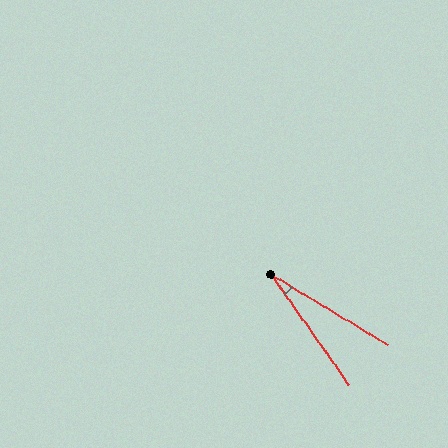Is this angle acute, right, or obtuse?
It is acute.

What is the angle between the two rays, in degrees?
Approximately 24 degrees.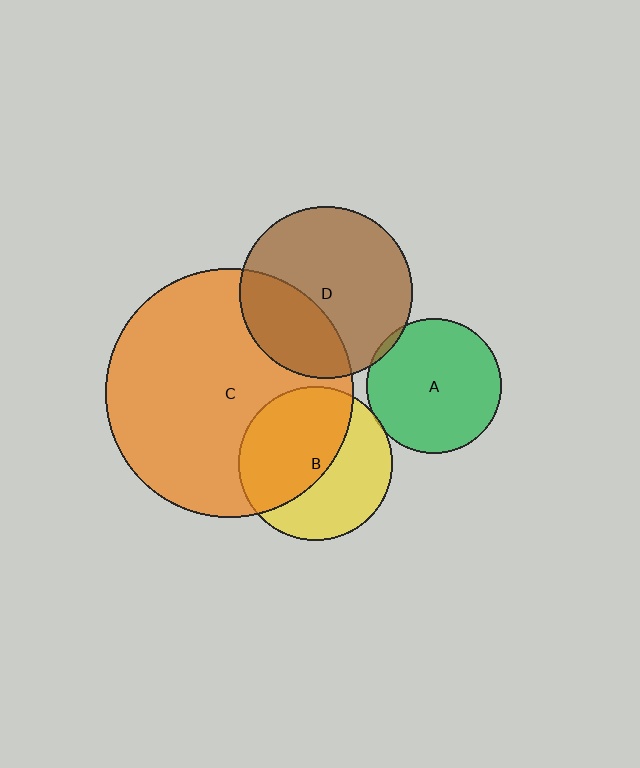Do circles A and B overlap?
Yes.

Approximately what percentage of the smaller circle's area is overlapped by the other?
Approximately 5%.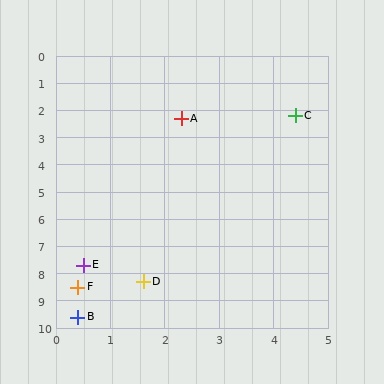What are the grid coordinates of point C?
Point C is at approximately (4.4, 2.2).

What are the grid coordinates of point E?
Point E is at approximately (0.5, 7.7).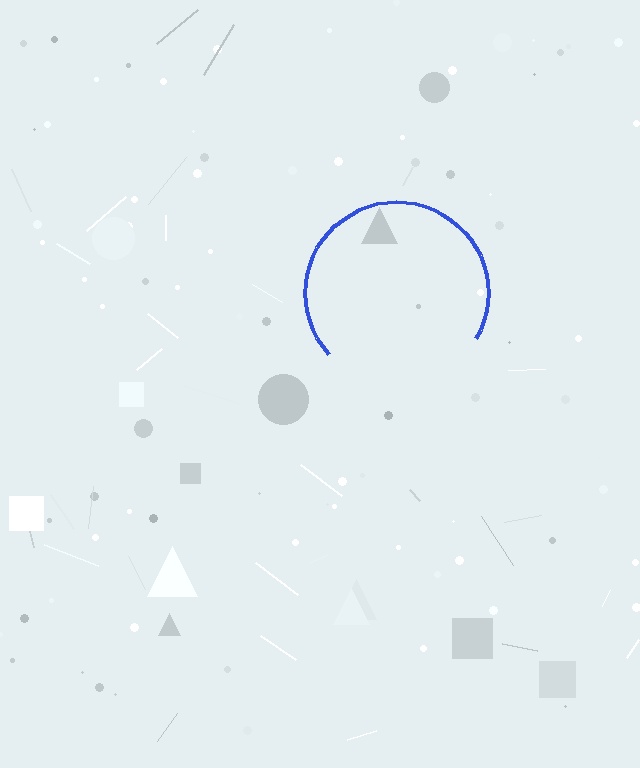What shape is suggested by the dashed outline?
The dashed outline suggests a circle.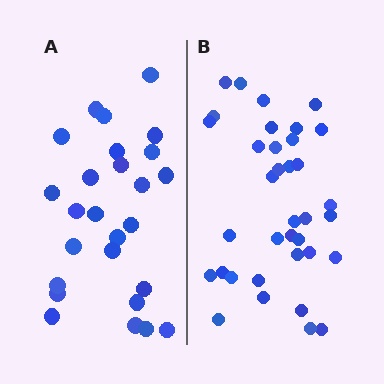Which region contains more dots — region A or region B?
Region B (the right region) has more dots.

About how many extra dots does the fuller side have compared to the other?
Region B has roughly 10 or so more dots than region A.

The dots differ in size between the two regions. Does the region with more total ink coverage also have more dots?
No. Region A has more total ink coverage because its dots are larger, but region B actually contains more individual dots. Total area can be misleading — the number of items is what matters here.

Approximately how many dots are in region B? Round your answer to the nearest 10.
About 40 dots. (The exact count is 36, which rounds to 40.)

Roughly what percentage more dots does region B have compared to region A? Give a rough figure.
About 40% more.